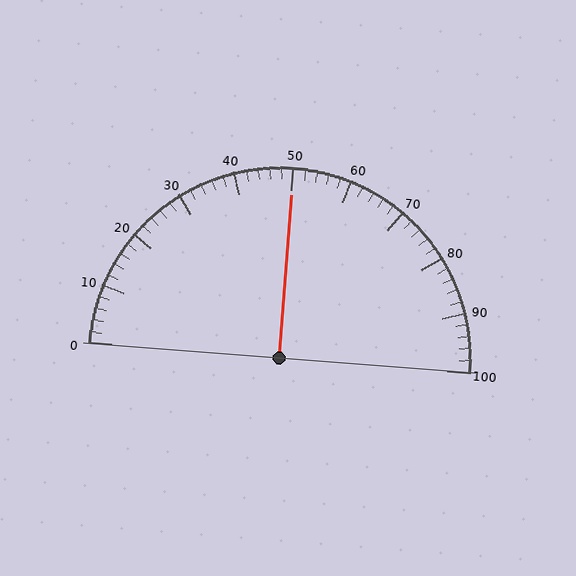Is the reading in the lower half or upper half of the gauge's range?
The reading is in the upper half of the range (0 to 100).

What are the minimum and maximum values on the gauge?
The gauge ranges from 0 to 100.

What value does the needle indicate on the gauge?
The needle indicates approximately 50.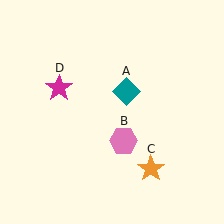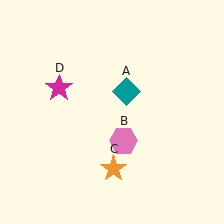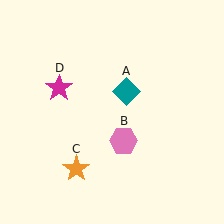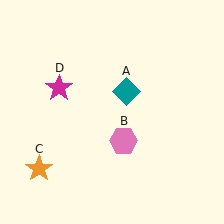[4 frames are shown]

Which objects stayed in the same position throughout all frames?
Teal diamond (object A) and pink hexagon (object B) and magenta star (object D) remained stationary.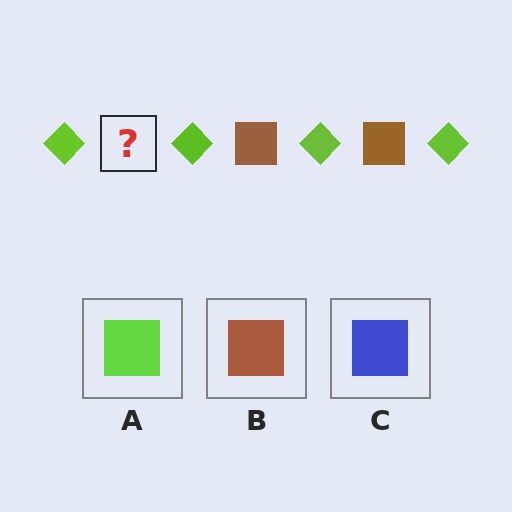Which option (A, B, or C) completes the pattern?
B.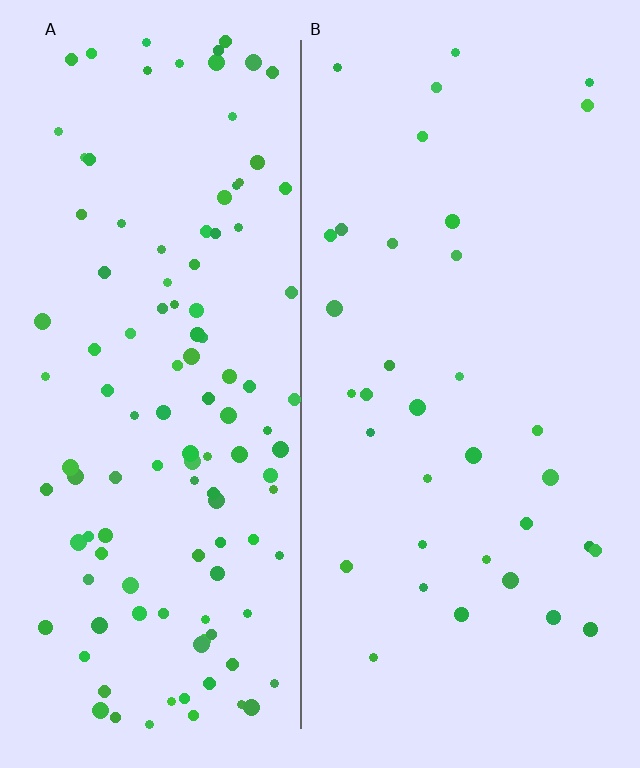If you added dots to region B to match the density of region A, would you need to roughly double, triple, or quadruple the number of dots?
Approximately triple.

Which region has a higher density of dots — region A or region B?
A (the left).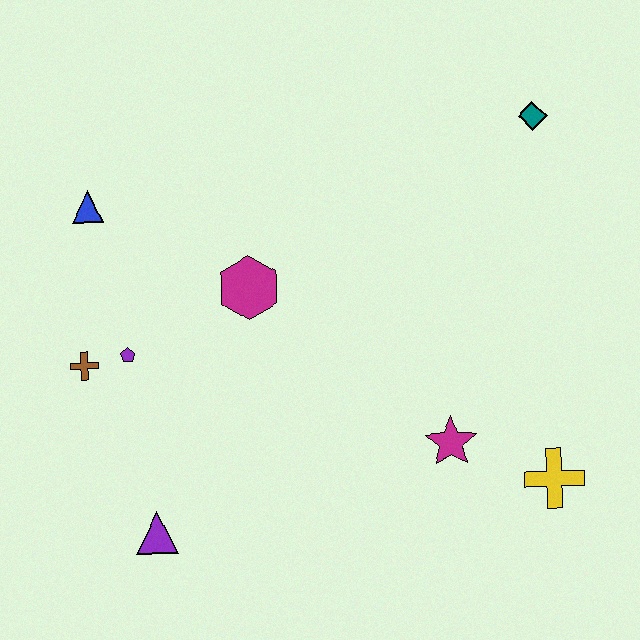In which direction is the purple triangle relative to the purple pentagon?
The purple triangle is below the purple pentagon.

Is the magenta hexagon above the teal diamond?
No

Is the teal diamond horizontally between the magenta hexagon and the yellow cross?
Yes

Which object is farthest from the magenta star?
The blue triangle is farthest from the magenta star.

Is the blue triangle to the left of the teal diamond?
Yes